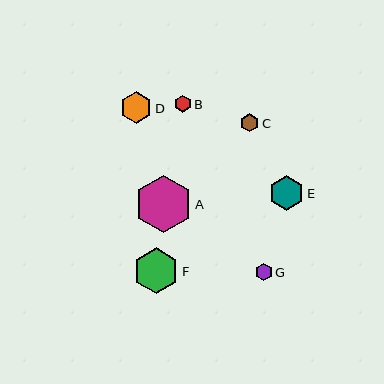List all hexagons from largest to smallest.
From largest to smallest: A, F, E, D, C, G, B.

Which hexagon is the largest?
Hexagon A is the largest with a size of approximately 57 pixels.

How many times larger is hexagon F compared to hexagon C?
Hexagon F is approximately 2.5 times the size of hexagon C.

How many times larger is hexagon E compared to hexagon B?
Hexagon E is approximately 2.0 times the size of hexagon B.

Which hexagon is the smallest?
Hexagon B is the smallest with a size of approximately 17 pixels.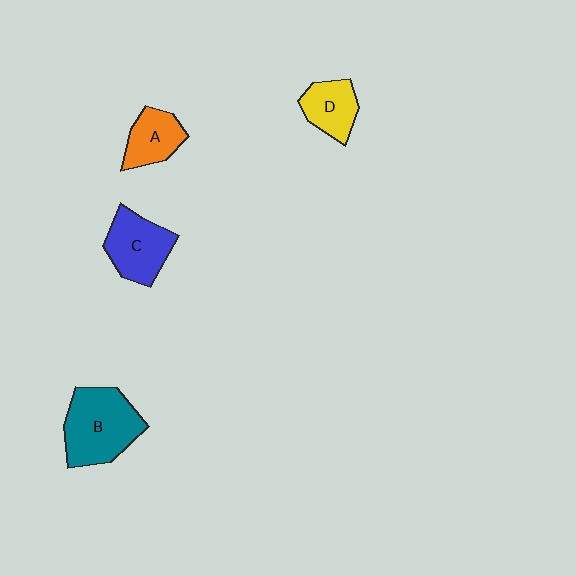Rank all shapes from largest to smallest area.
From largest to smallest: B (teal), C (blue), D (yellow), A (orange).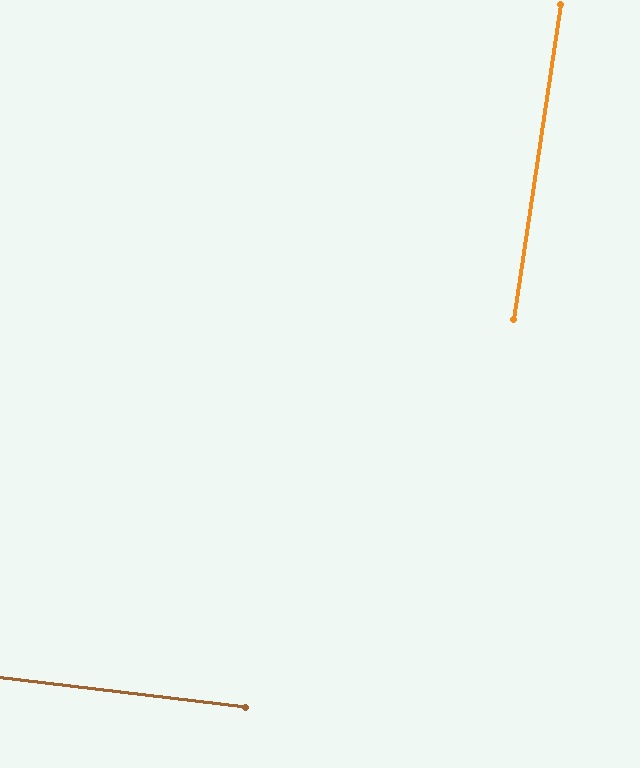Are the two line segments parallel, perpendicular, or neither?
Perpendicular — they meet at approximately 88°.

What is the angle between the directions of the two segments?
Approximately 88 degrees.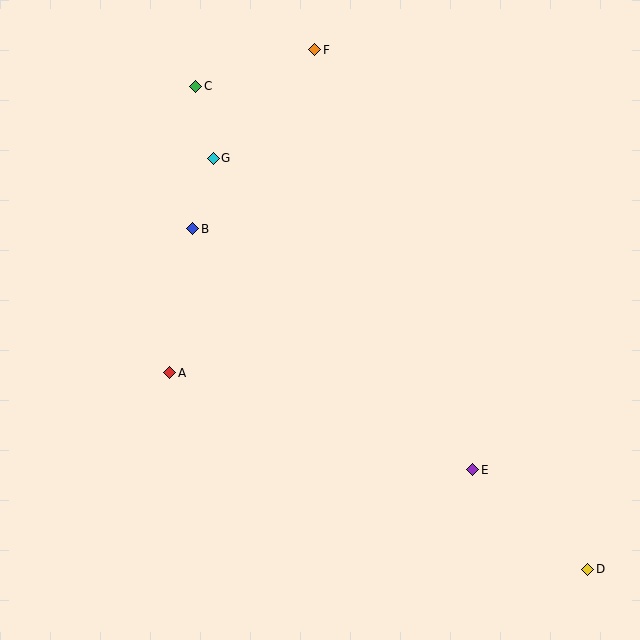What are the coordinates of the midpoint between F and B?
The midpoint between F and B is at (254, 139).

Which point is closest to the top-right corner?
Point F is closest to the top-right corner.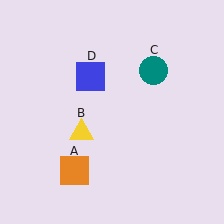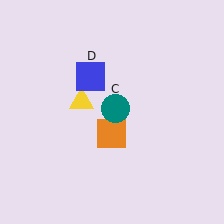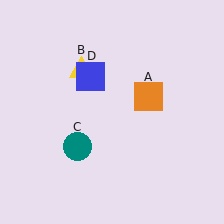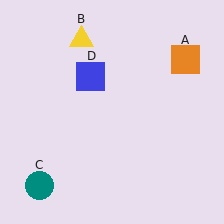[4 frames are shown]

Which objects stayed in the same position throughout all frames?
Blue square (object D) remained stationary.